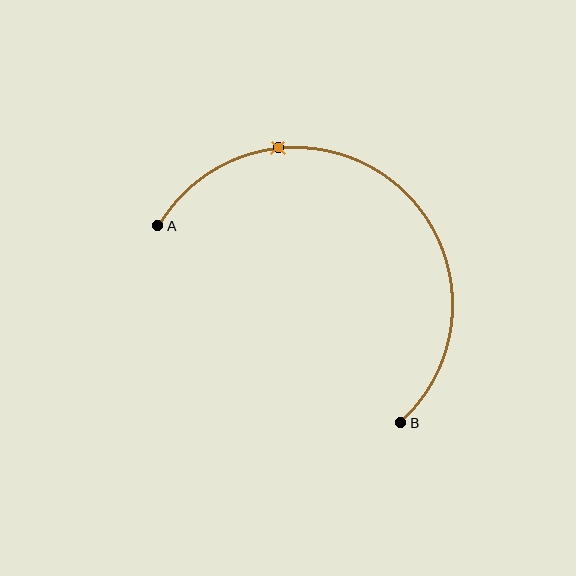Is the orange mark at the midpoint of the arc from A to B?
No. The orange mark lies on the arc but is closer to endpoint A. The arc midpoint would be at the point on the curve equidistant along the arc from both A and B.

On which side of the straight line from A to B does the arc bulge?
The arc bulges above and to the right of the straight line connecting A and B.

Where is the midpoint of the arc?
The arc midpoint is the point on the curve farthest from the straight line joining A and B. It sits above and to the right of that line.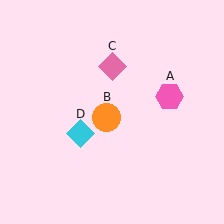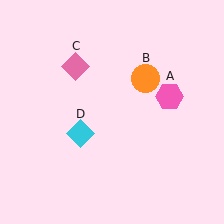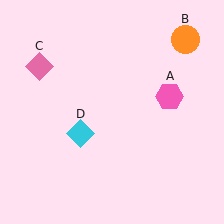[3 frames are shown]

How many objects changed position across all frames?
2 objects changed position: orange circle (object B), pink diamond (object C).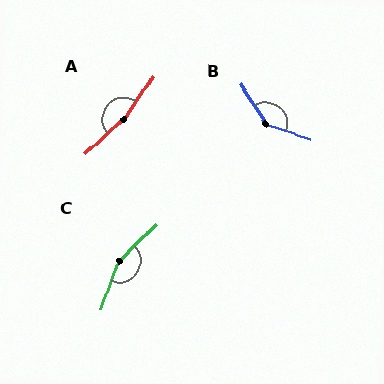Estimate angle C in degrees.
Approximately 154 degrees.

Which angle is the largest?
A, at approximately 167 degrees.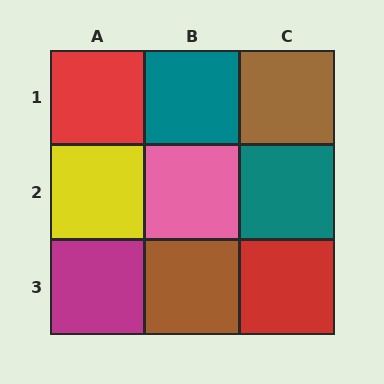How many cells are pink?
1 cell is pink.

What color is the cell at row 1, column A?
Red.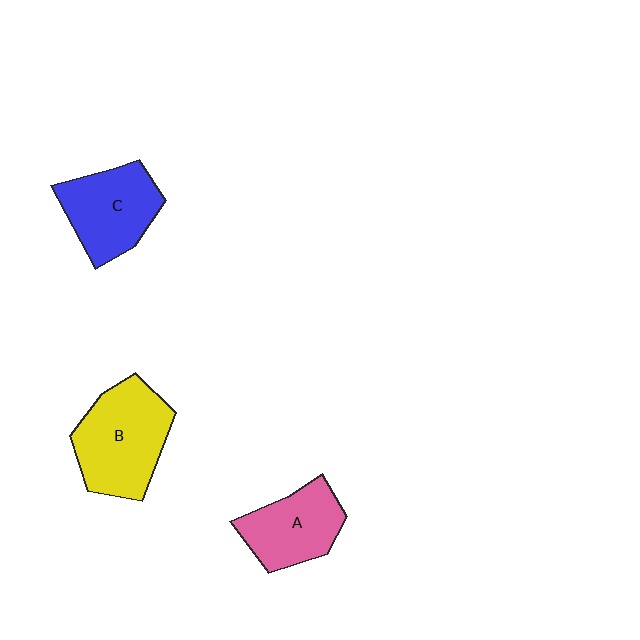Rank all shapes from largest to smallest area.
From largest to smallest: B (yellow), C (blue), A (pink).